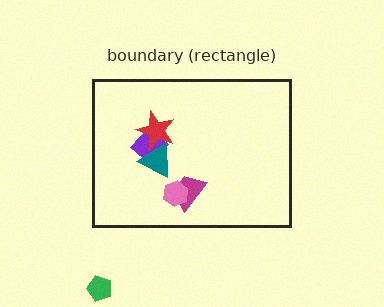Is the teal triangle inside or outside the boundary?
Inside.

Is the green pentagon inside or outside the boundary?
Outside.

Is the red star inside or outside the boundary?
Inside.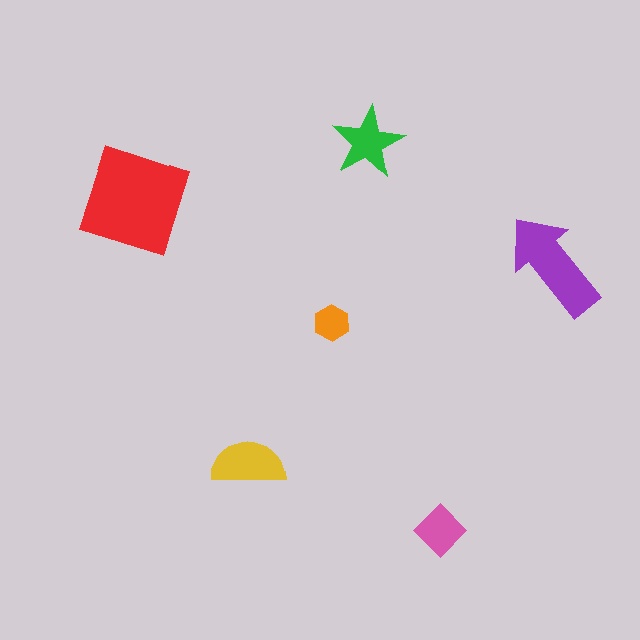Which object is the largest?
The red square.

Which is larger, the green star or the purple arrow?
The purple arrow.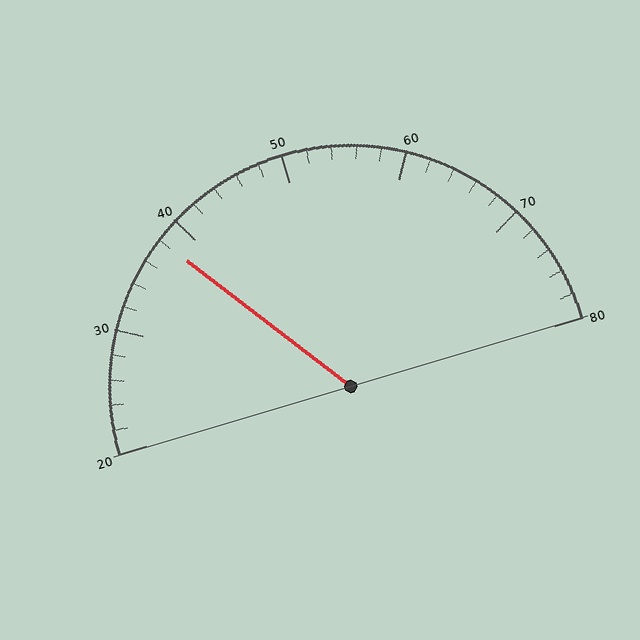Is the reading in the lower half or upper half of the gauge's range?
The reading is in the lower half of the range (20 to 80).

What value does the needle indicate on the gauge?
The needle indicates approximately 38.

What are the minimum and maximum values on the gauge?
The gauge ranges from 20 to 80.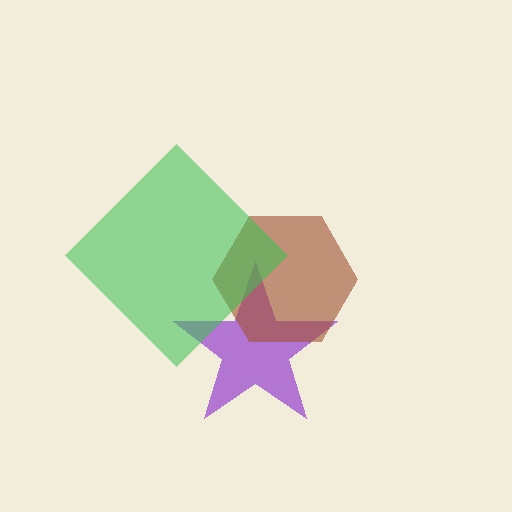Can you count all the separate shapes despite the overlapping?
Yes, there are 3 separate shapes.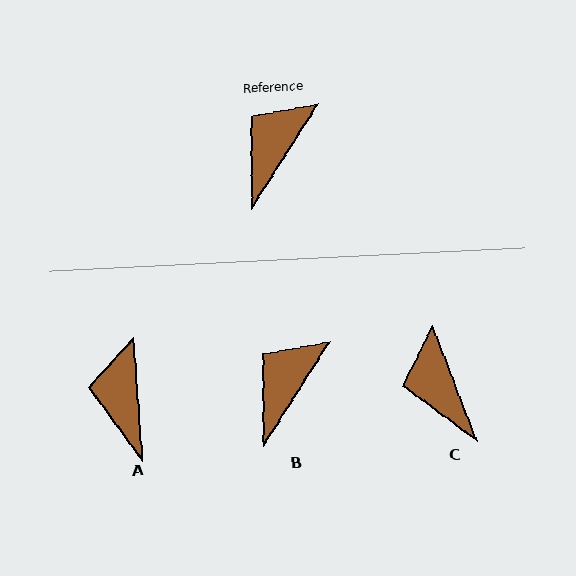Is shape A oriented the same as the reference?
No, it is off by about 36 degrees.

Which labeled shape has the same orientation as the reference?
B.